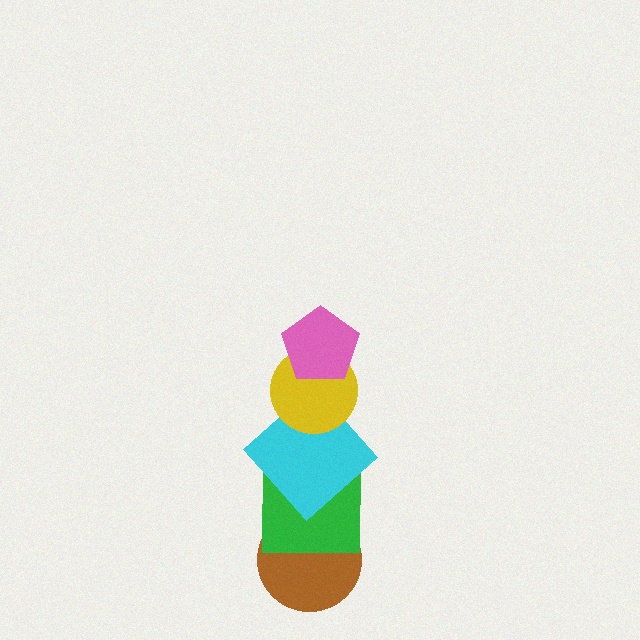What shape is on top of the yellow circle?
The pink pentagon is on top of the yellow circle.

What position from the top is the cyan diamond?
The cyan diamond is 3rd from the top.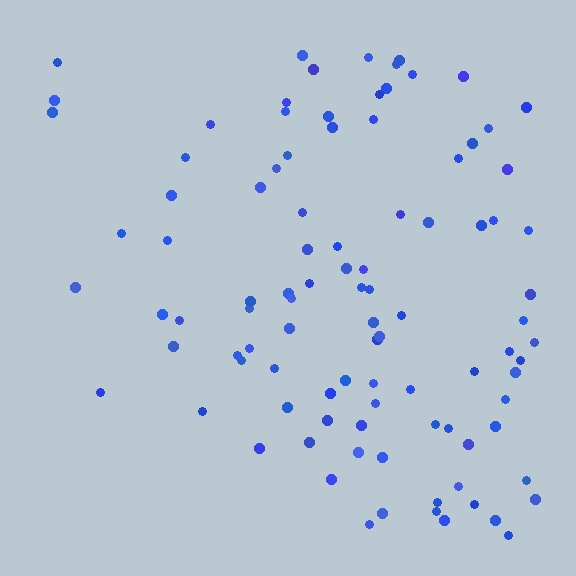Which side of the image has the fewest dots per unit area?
The left.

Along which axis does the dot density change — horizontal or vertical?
Horizontal.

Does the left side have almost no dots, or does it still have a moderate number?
Still a moderate number, just noticeably fewer than the right.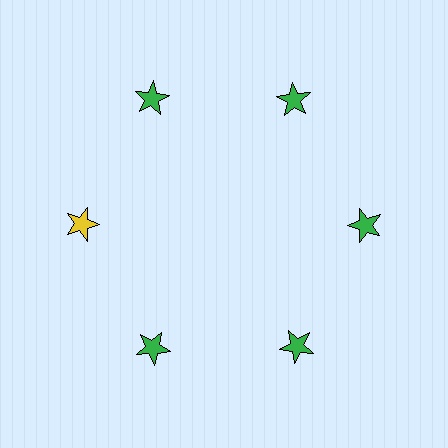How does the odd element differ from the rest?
It has a different color: yellow instead of green.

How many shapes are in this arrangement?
There are 6 shapes arranged in a ring pattern.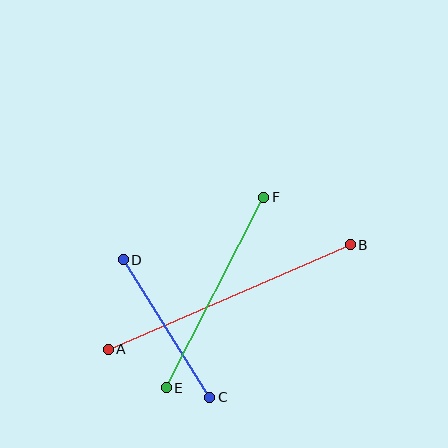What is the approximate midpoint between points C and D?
The midpoint is at approximately (167, 328) pixels.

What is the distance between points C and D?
The distance is approximately 162 pixels.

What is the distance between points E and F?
The distance is approximately 214 pixels.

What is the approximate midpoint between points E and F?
The midpoint is at approximately (215, 292) pixels.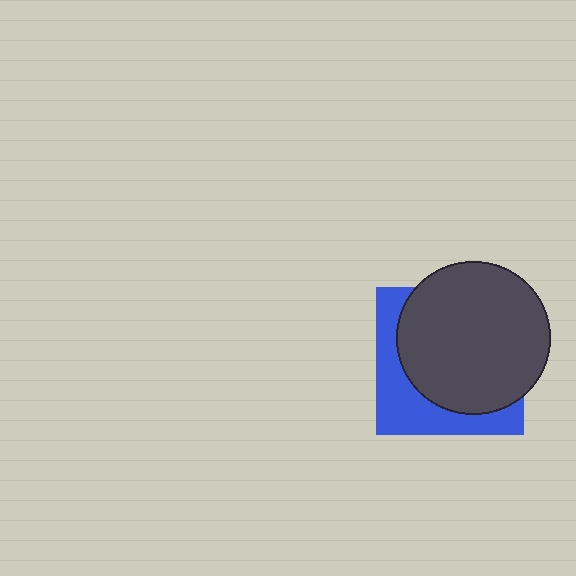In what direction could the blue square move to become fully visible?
The blue square could move toward the lower-left. That would shift it out from behind the dark gray circle entirely.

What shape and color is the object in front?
The object in front is a dark gray circle.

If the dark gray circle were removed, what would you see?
You would see the complete blue square.